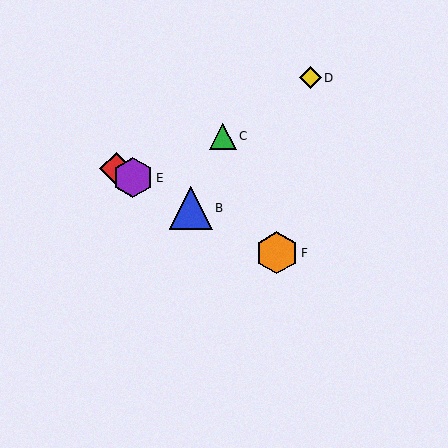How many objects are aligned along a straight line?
4 objects (A, B, E, F) are aligned along a straight line.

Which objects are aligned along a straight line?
Objects A, B, E, F are aligned along a straight line.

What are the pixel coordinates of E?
Object E is at (133, 178).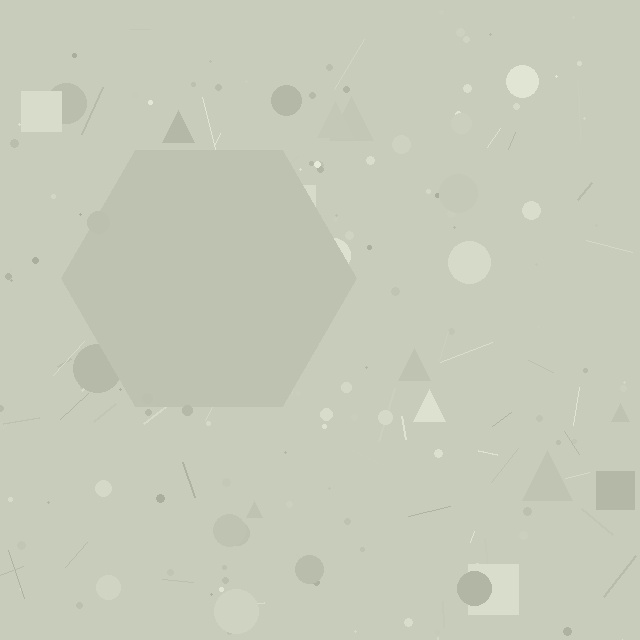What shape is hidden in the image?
A hexagon is hidden in the image.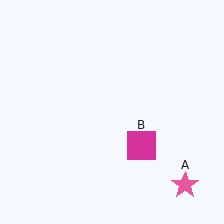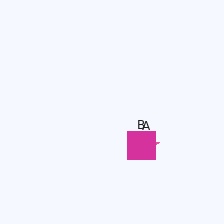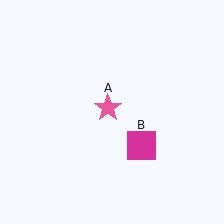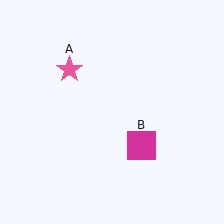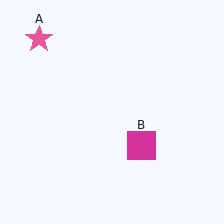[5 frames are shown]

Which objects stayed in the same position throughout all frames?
Magenta square (object B) remained stationary.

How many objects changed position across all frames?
1 object changed position: pink star (object A).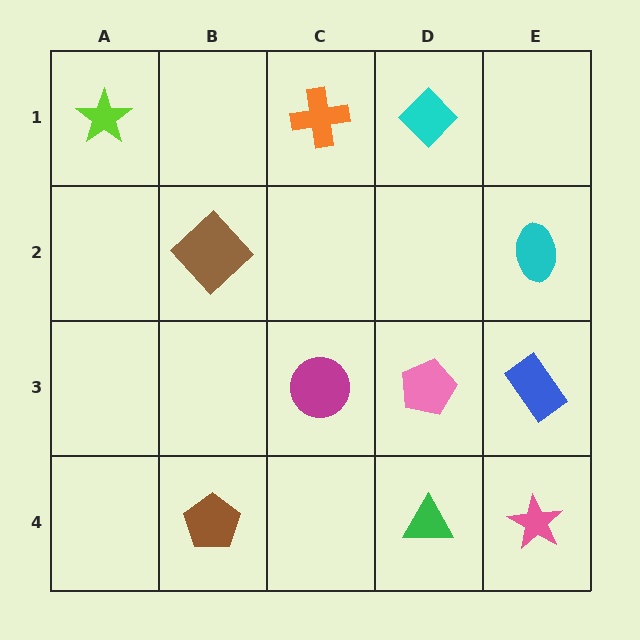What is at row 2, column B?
A brown diamond.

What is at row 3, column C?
A magenta circle.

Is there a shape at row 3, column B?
No, that cell is empty.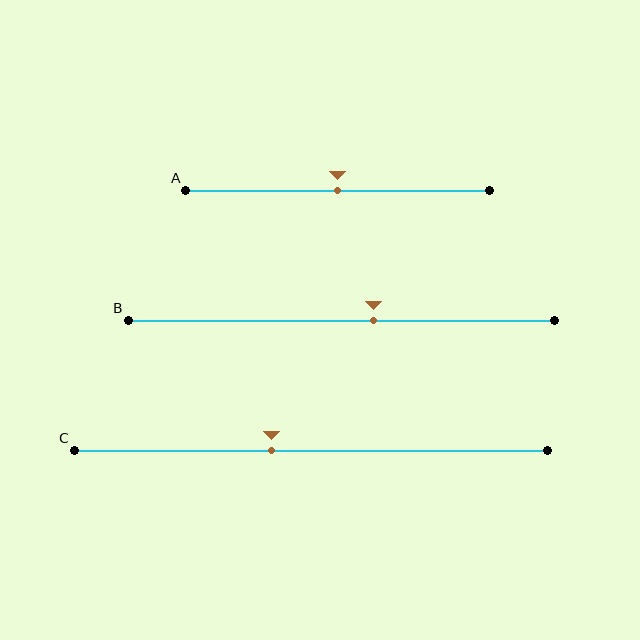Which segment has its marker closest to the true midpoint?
Segment A has its marker closest to the true midpoint.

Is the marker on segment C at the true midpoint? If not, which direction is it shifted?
No, the marker on segment C is shifted to the left by about 8% of the segment length.